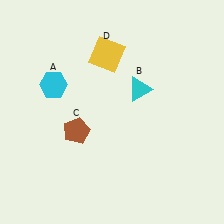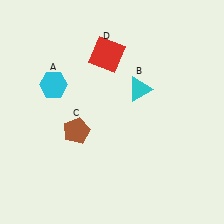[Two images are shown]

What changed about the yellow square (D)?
In Image 1, D is yellow. In Image 2, it changed to red.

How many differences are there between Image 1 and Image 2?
There is 1 difference between the two images.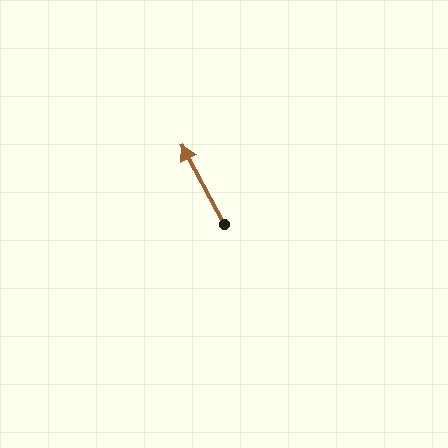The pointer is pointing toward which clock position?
Roughly 11 o'clock.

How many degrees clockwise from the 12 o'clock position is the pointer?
Approximately 332 degrees.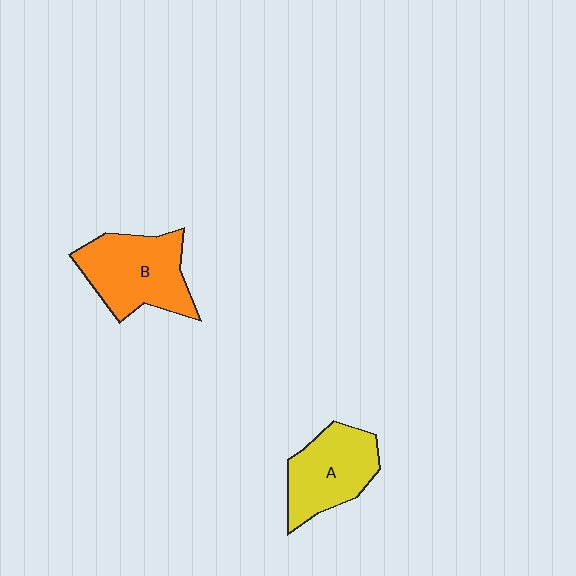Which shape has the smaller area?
Shape A (yellow).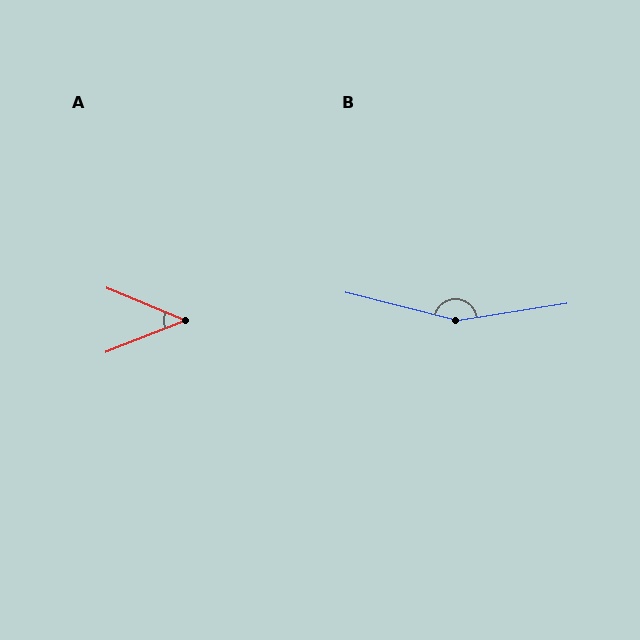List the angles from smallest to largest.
A (44°), B (157°).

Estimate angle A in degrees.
Approximately 44 degrees.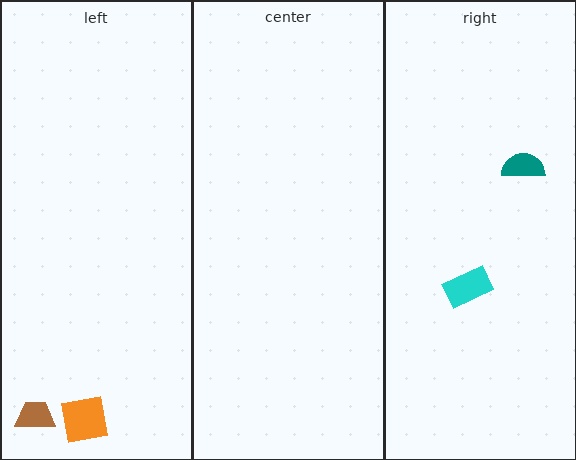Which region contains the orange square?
The left region.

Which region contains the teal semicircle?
The right region.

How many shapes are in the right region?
2.